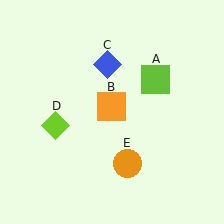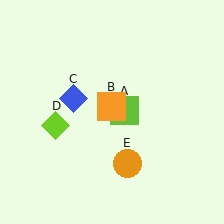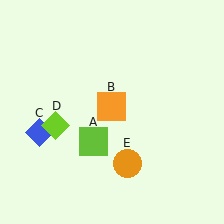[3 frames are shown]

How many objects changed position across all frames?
2 objects changed position: lime square (object A), blue diamond (object C).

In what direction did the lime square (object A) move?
The lime square (object A) moved down and to the left.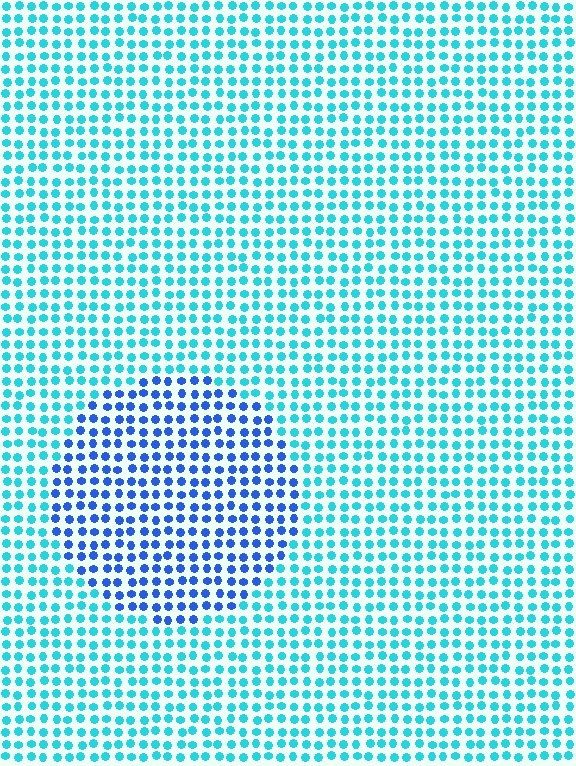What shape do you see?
I see a circle.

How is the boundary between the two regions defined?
The boundary is defined purely by a slight shift in hue (about 40 degrees). Spacing, size, and orientation are identical on both sides.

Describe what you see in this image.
The image is filled with small cyan elements in a uniform arrangement. A circle-shaped region is visible where the elements are tinted to a slightly different hue, forming a subtle color boundary.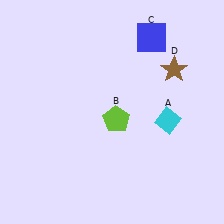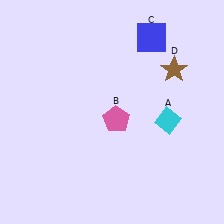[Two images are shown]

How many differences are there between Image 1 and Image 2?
There is 1 difference between the two images.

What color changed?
The pentagon (B) changed from lime in Image 1 to pink in Image 2.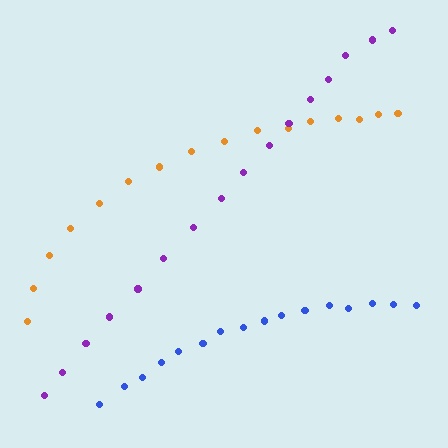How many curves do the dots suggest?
There are 3 distinct paths.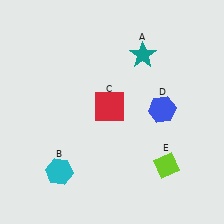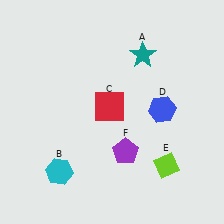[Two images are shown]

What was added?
A purple pentagon (F) was added in Image 2.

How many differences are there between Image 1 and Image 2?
There is 1 difference between the two images.